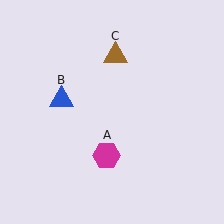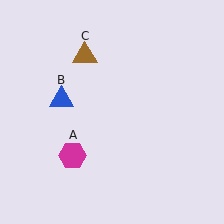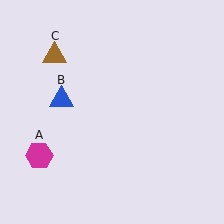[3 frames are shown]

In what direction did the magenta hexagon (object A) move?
The magenta hexagon (object A) moved left.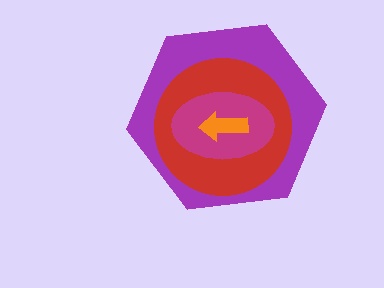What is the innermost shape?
The orange arrow.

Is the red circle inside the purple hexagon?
Yes.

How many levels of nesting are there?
4.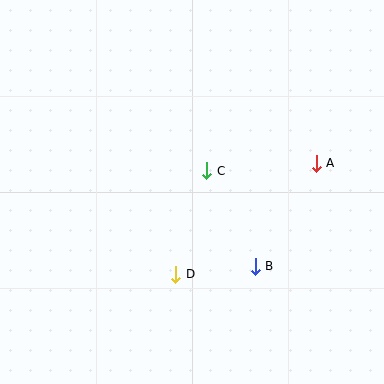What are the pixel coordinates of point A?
Point A is at (316, 163).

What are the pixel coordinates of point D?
Point D is at (176, 274).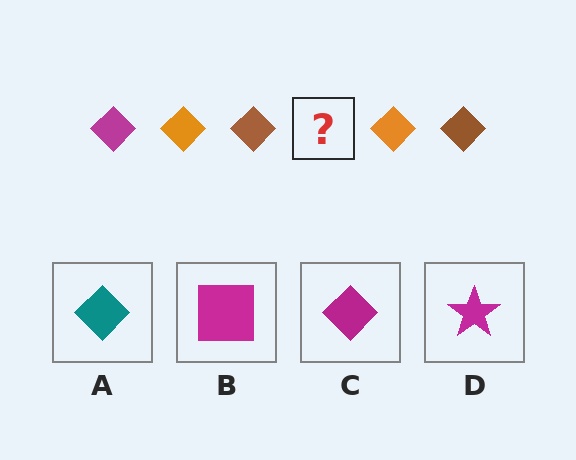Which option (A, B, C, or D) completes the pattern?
C.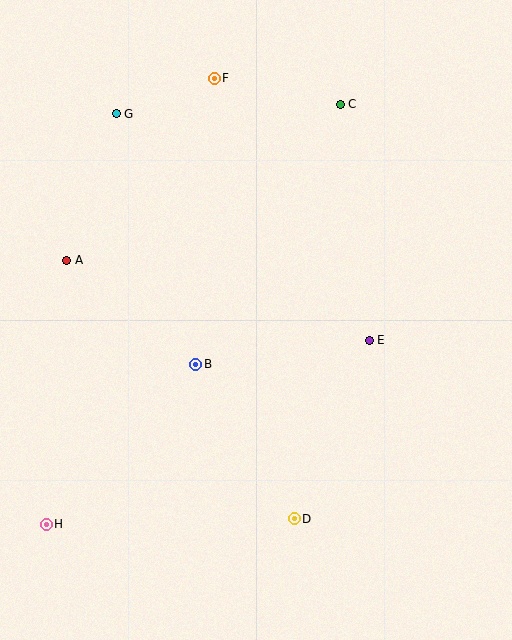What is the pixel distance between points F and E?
The distance between F and E is 304 pixels.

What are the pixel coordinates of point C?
Point C is at (341, 104).